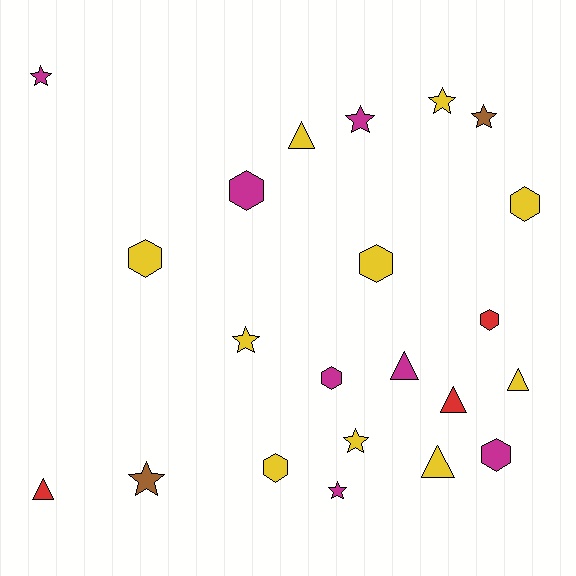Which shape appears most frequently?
Hexagon, with 8 objects.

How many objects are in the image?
There are 22 objects.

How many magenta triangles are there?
There is 1 magenta triangle.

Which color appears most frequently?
Yellow, with 10 objects.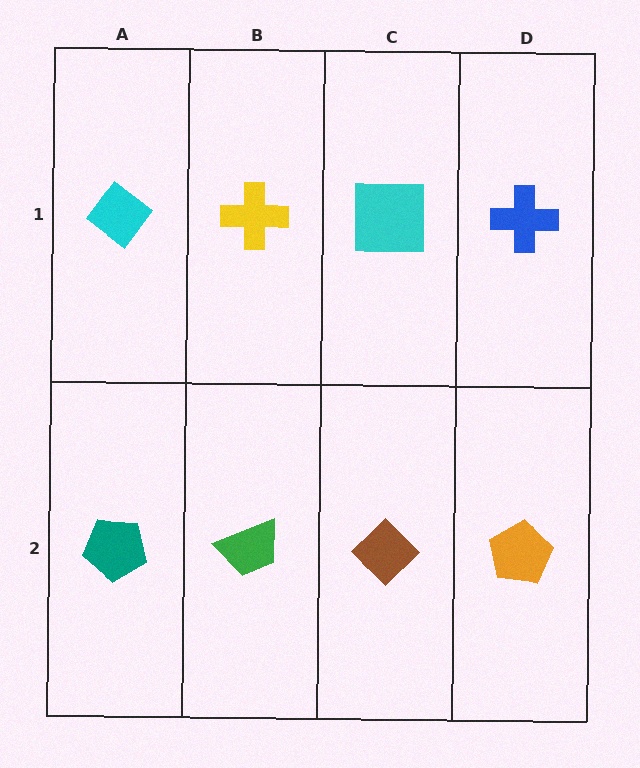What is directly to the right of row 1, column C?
A blue cross.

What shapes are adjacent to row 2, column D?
A blue cross (row 1, column D), a brown diamond (row 2, column C).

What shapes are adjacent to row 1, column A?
A teal pentagon (row 2, column A), a yellow cross (row 1, column B).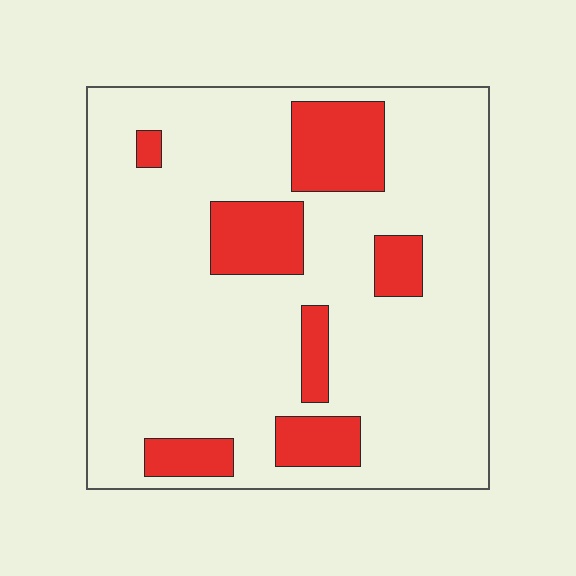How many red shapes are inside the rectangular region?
7.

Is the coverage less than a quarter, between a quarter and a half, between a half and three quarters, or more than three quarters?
Less than a quarter.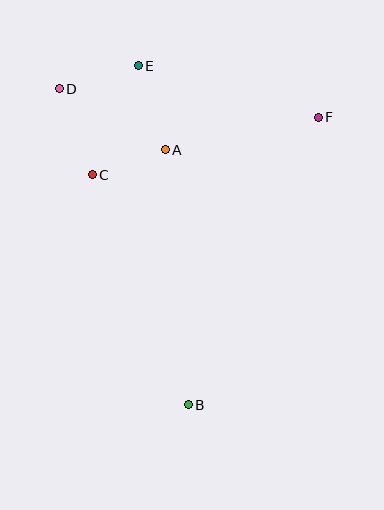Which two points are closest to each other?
Points A and C are closest to each other.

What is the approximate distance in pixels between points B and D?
The distance between B and D is approximately 341 pixels.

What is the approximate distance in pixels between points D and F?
The distance between D and F is approximately 261 pixels.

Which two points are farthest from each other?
Points B and E are farthest from each other.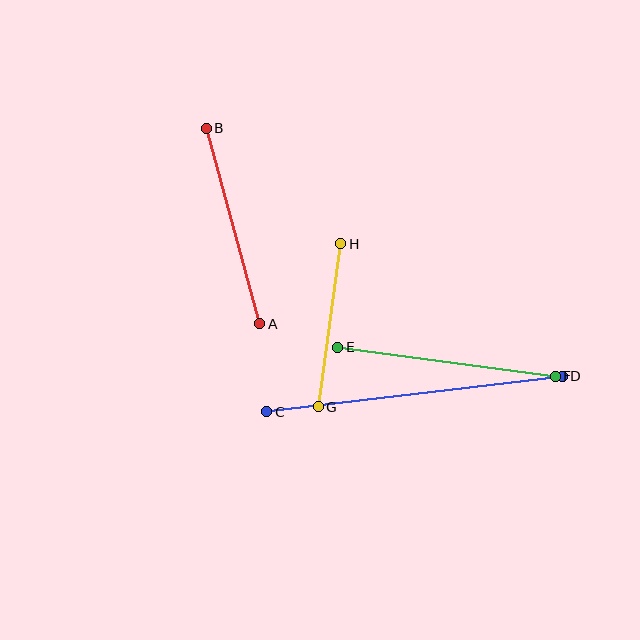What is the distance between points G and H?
The distance is approximately 165 pixels.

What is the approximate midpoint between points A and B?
The midpoint is at approximately (233, 226) pixels.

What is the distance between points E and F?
The distance is approximately 219 pixels.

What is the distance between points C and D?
The distance is approximately 298 pixels.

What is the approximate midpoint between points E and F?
The midpoint is at approximately (446, 362) pixels.